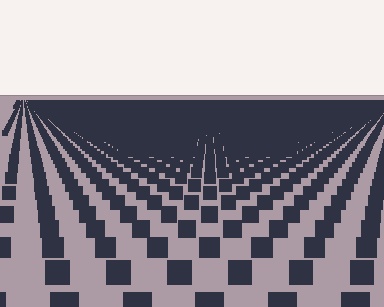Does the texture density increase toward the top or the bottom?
Density increases toward the top.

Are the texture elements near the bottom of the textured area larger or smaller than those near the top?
Larger. Near the bottom, elements are closer to the viewer and appear at a bigger on-screen size.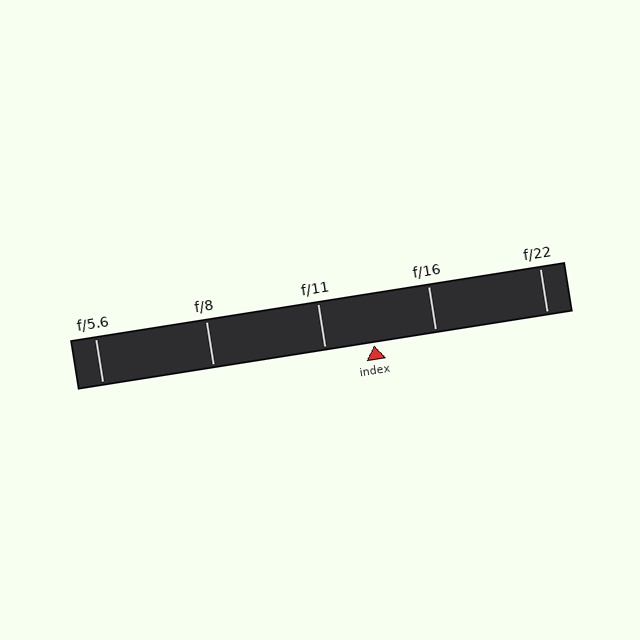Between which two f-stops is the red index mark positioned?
The index mark is between f/11 and f/16.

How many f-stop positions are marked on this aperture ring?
There are 5 f-stop positions marked.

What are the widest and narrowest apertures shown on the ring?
The widest aperture shown is f/5.6 and the narrowest is f/22.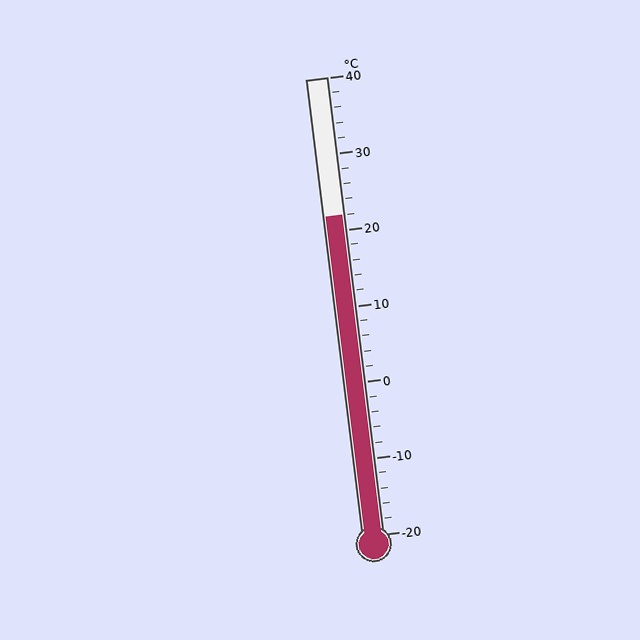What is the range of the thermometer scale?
The thermometer scale ranges from -20°C to 40°C.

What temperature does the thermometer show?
The thermometer shows approximately 22°C.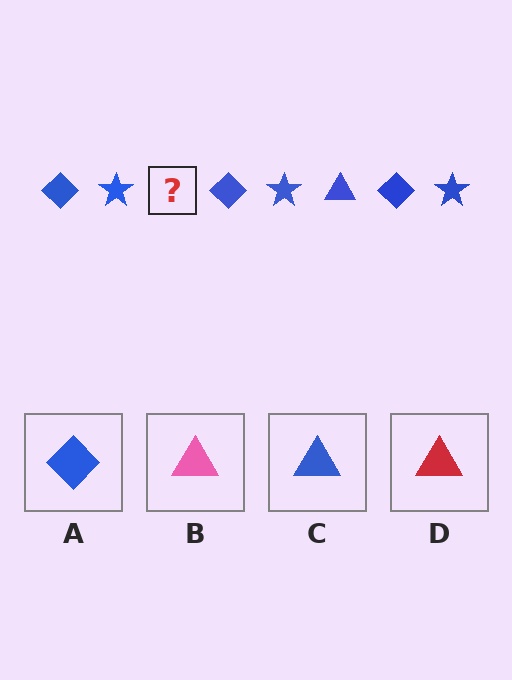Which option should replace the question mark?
Option C.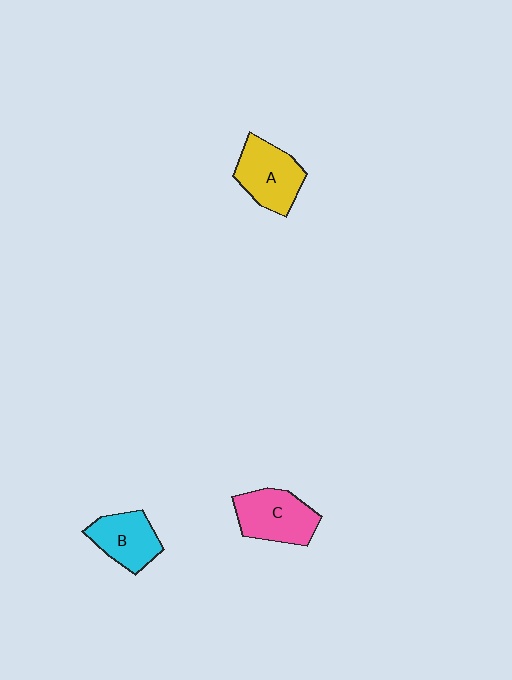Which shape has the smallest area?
Shape B (cyan).